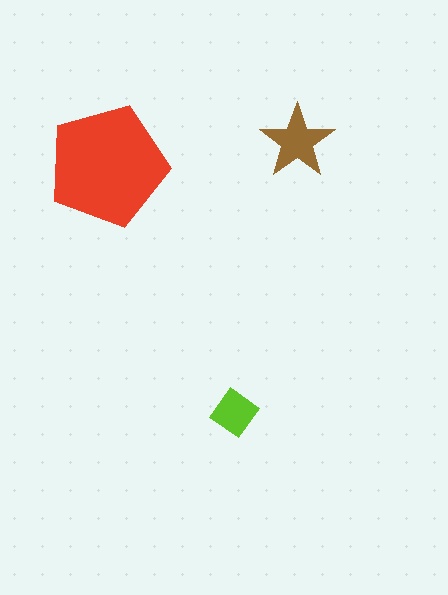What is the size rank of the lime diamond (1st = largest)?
3rd.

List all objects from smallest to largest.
The lime diamond, the brown star, the red pentagon.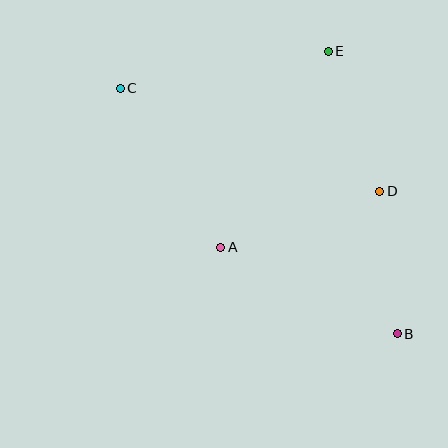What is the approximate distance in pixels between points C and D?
The distance between C and D is approximately 279 pixels.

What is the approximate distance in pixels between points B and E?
The distance between B and E is approximately 291 pixels.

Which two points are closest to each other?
Points B and D are closest to each other.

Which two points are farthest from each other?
Points B and C are farthest from each other.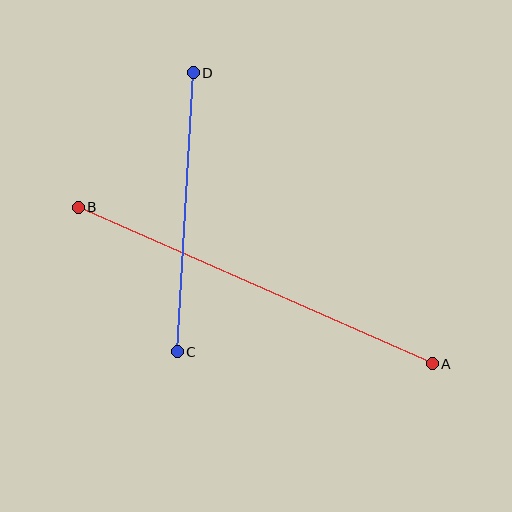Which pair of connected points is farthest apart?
Points A and B are farthest apart.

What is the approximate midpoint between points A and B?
The midpoint is at approximately (255, 286) pixels.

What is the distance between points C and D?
The distance is approximately 280 pixels.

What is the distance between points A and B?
The distance is approximately 387 pixels.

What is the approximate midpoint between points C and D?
The midpoint is at approximately (185, 212) pixels.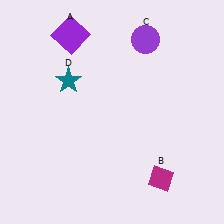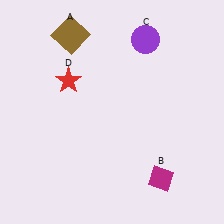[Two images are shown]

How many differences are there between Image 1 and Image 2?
There are 2 differences between the two images.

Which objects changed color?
A changed from purple to brown. D changed from teal to red.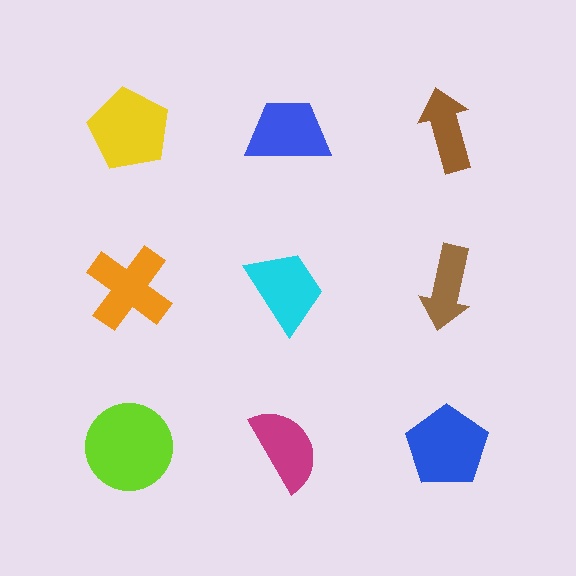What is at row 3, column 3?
A blue pentagon.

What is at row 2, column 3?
A brown arrow.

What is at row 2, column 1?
An orange cross.